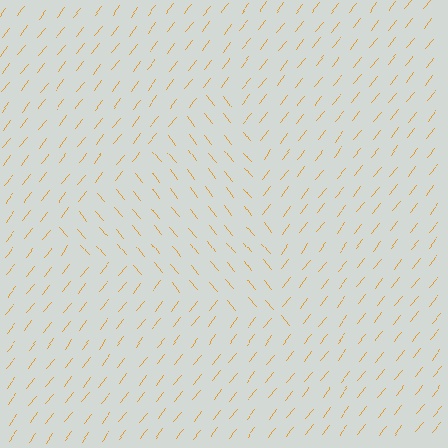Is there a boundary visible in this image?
Yes, there is a texture boundary formed by a change in line orientation.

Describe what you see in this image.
The image is filled with small orange line segments. A triangle region in the image has lines oriented differently from the surrounding lines, creating a visible texture boundary.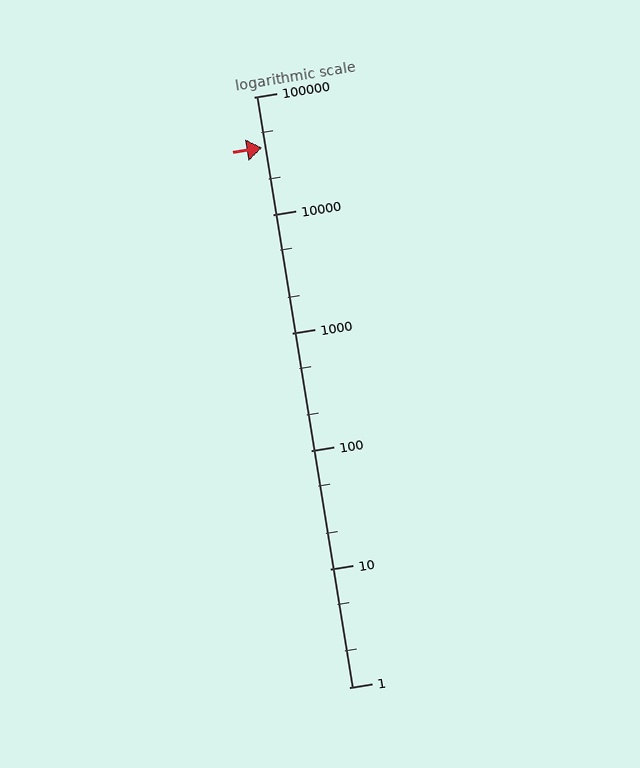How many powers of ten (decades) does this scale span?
The scale spans 5 decades, from 1 to 100000.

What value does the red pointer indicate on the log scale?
The pointer indicates approximately 37000.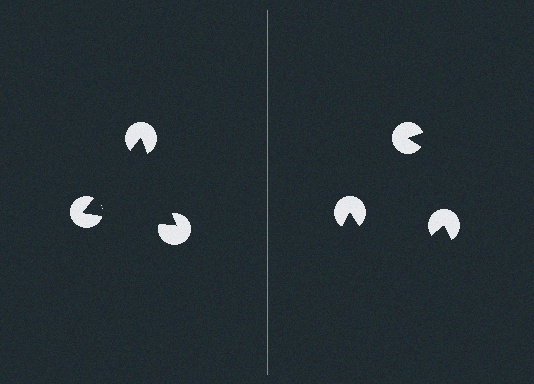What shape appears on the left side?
An illusory triangle.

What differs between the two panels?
The pac-man discs are positioned identically on both sides; only the wedge orientations differ. On the left they align to a triangle; on the right they are misaligned.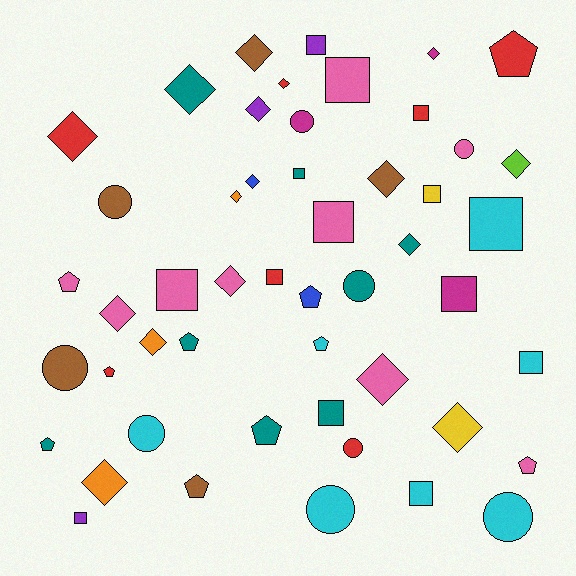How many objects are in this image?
There are 50 objects.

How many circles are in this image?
There are 9 circles.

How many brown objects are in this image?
There are 5 brown objects.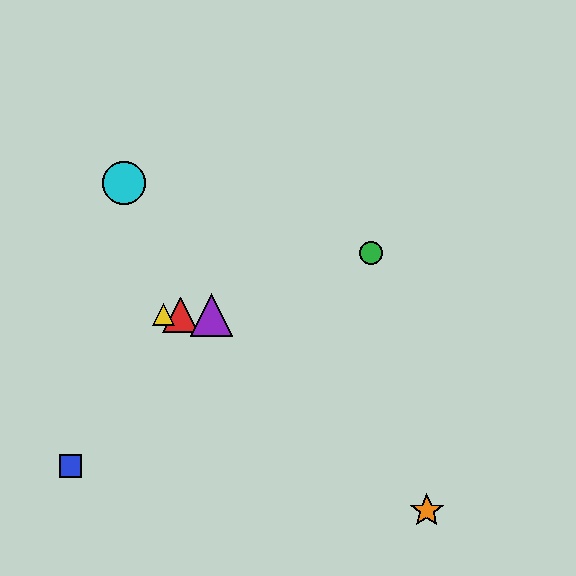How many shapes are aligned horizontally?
3 shapes (the red triangle, the yellow triangle, the purple triangle) are aligned horizontally.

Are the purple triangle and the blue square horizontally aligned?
No, the purple triangle is at y≈315 and the blue square is at y≈466.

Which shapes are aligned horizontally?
The red triangle, the yellow triangle, the purple triangle are aligned horizontally.